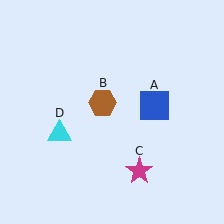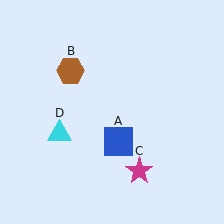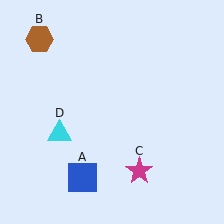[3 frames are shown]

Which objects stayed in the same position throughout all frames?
Magenta star (object C) and cyan triangle (object D) remained stationary.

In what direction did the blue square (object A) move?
The blue square (object A) moved down and to the left.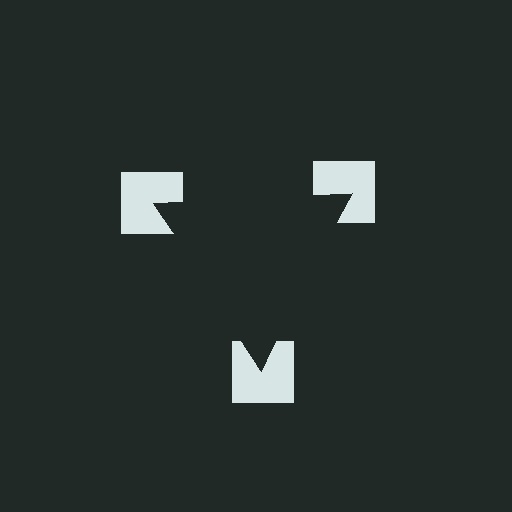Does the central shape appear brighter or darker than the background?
It typically appears slightly darker than the background, even though no actual brightness change is drawn.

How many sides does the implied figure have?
3 sides.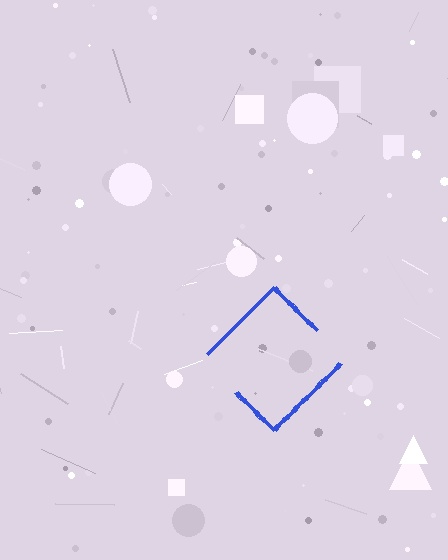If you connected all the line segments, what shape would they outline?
They would outline a diamond.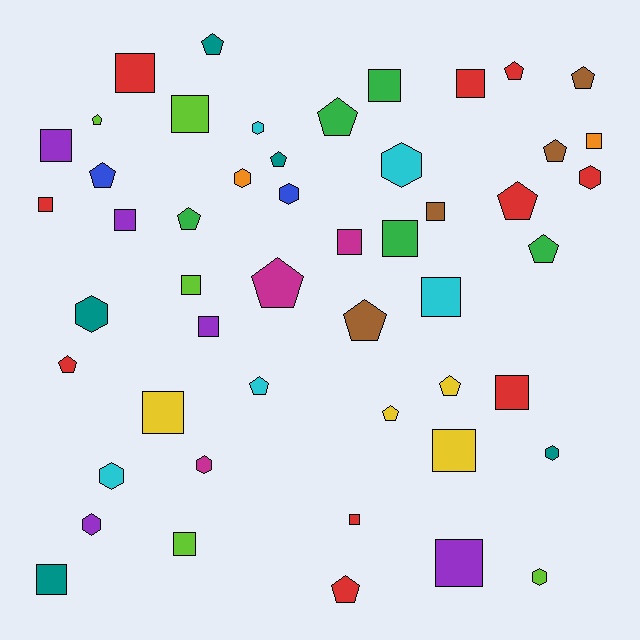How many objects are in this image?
There are 50 objects.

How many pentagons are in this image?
There are 18 pentagons.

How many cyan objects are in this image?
There are 5 cyan objects.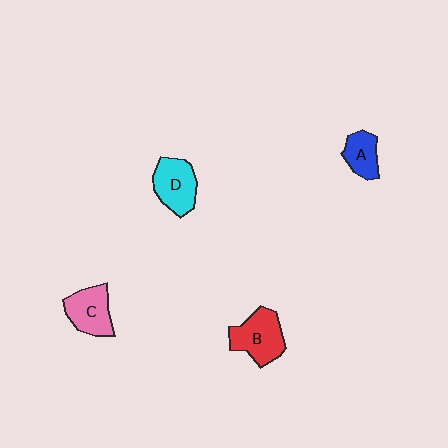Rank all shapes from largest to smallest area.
From largest to smallest: B (red), D (cyan), C (pink), A (blue).